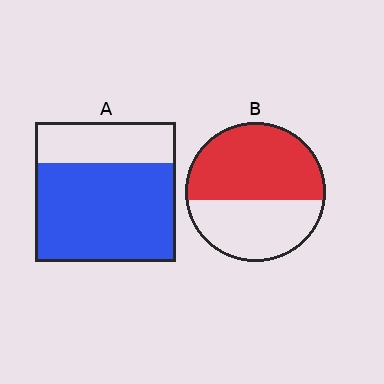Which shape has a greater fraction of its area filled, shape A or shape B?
Shape A.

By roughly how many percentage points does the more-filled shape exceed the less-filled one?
By roughly 15 percentage points (A over B).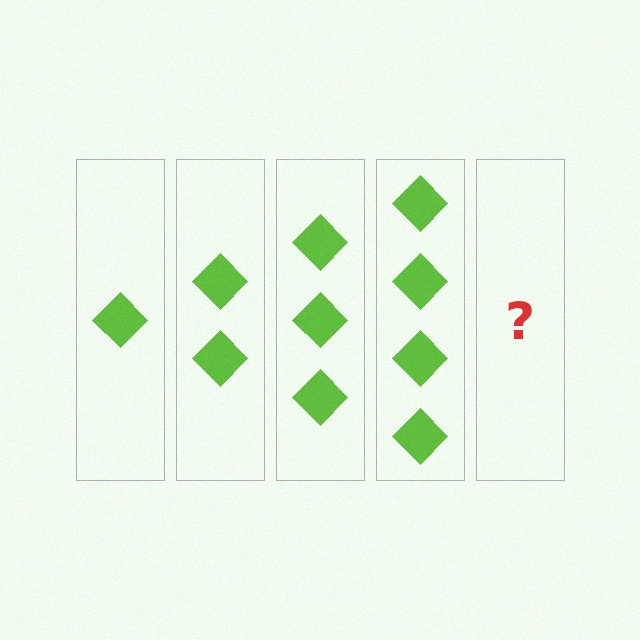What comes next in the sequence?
The next element should be 5 diamonds.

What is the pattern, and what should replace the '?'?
The pattern is that each step adds one more diamond. The '?' should be 5 diamonds.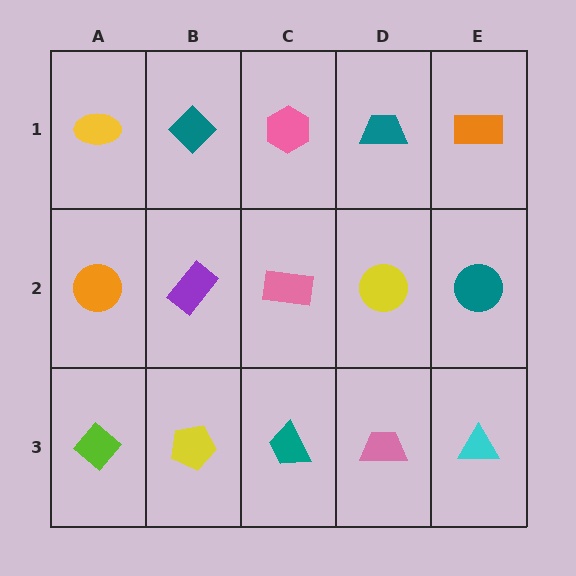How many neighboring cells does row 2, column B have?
4.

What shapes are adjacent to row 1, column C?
A pink rectangle (row 2, column C), a teal diamond (row 1, column B), a teal trapezoid (row 1, column D).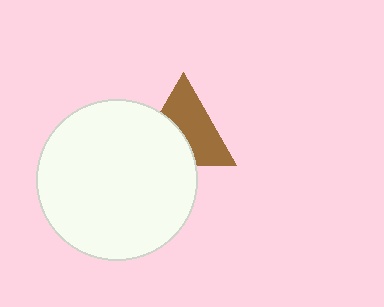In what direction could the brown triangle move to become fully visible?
The brown triangle could move toward the upper-right. That would shift it out from behind the white circle entirely.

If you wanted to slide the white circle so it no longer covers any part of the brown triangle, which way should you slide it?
Slide it toward the lower-left — that is the most direct way to separate the two shapes.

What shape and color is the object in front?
The object in front is a white circle.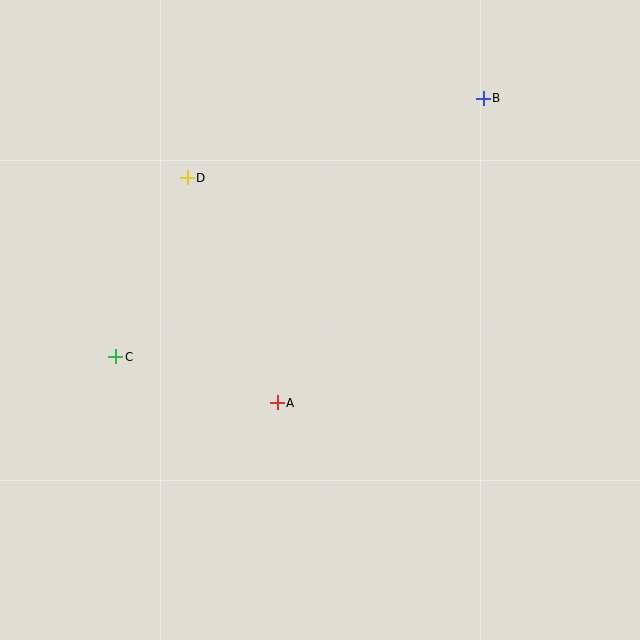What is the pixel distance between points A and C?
The distance between A and C is 168 pixels.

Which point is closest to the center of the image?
Point A at (277, 403) is closest to the center.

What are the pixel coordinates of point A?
Point A is at (277, 403).